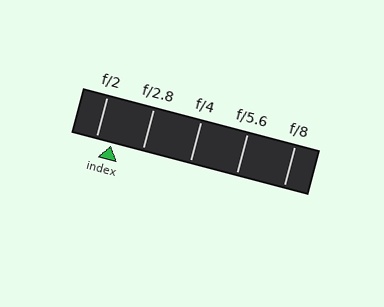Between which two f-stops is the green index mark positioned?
The index mark is between f/2 and f/2.8.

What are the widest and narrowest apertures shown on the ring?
The widest aperture shown is f/2 and the narrowest is f/8.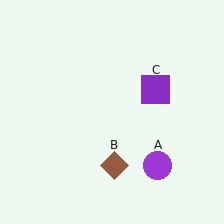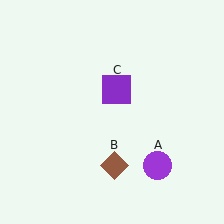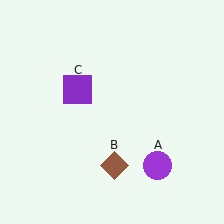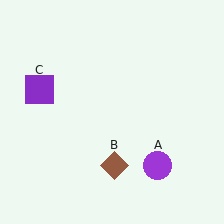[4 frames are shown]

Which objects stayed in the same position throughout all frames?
Purple circle (object A) and brown diamond (object B) remained stationary.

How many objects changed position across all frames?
1 object changed position: purple square (object C).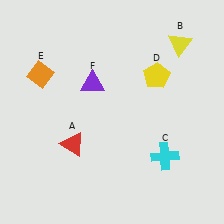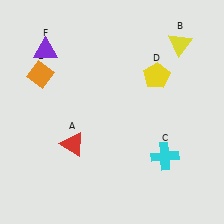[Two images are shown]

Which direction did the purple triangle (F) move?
The purple triangle (F) moved left.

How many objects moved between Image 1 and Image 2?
1 object moved between the two images.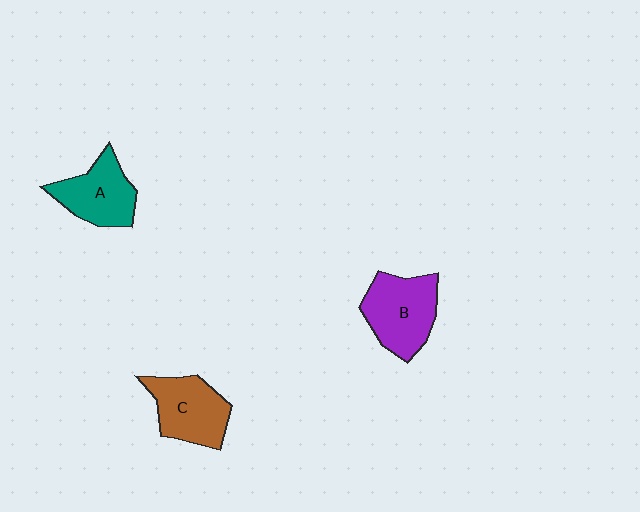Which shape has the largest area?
Shape B (purple).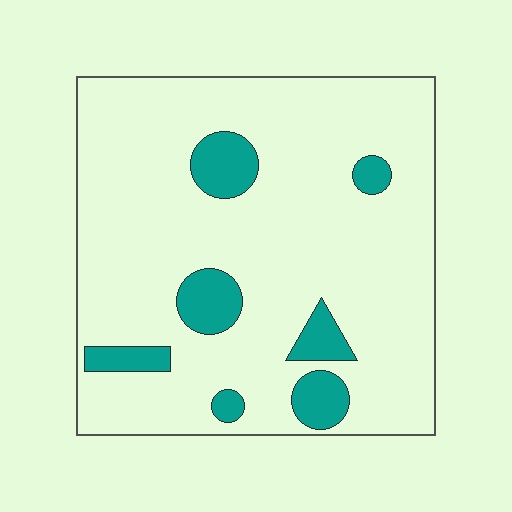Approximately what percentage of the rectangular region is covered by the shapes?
Approximately 15%.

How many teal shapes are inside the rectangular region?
7.